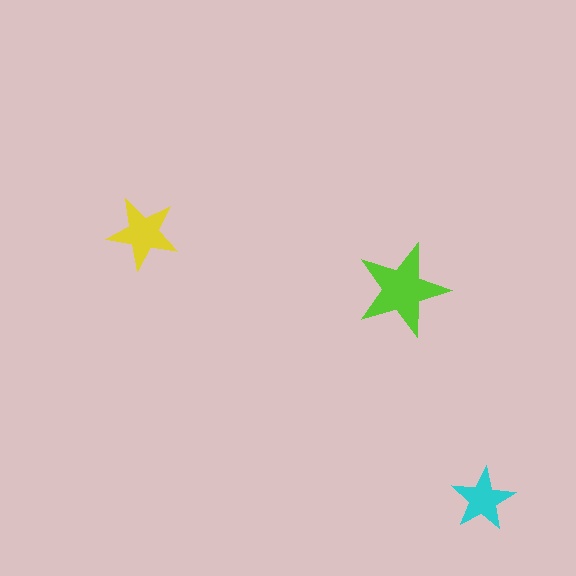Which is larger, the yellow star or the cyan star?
The yellow one.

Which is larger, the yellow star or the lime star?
The lime one.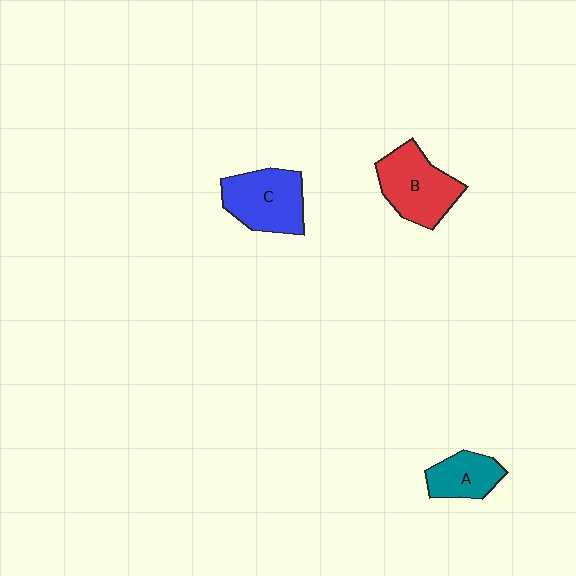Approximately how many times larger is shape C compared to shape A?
Approximately 1.6 times.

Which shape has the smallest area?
Shape A (teal).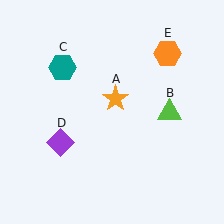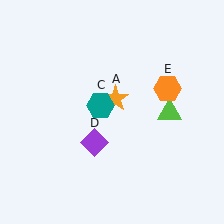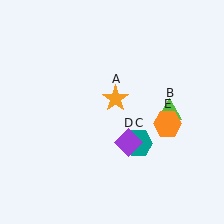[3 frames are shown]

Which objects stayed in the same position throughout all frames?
Orange star (object A) and lime triangle (object B) remained stationary.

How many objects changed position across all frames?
3 objects changed position: teal hexagon (object C), purple diamond (object D), orange hexagon (object E).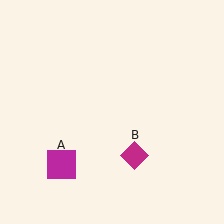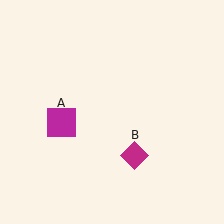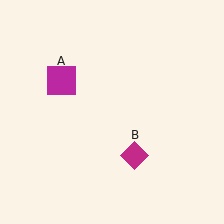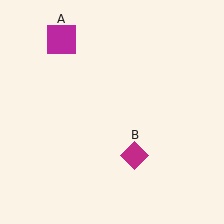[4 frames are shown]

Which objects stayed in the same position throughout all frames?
Magenta diamond (object B) remained stationary.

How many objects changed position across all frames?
1 object changed position: magenta square (object A).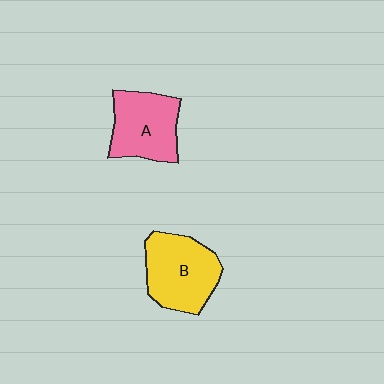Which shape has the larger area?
Shape B (yellow).